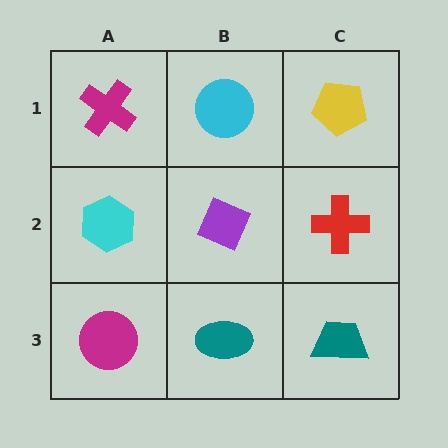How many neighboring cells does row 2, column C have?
3.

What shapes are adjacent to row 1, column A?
A cyan hexagon (row 2, column A), a cyan circle (row 1, column B).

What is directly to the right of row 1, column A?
A cyan circle.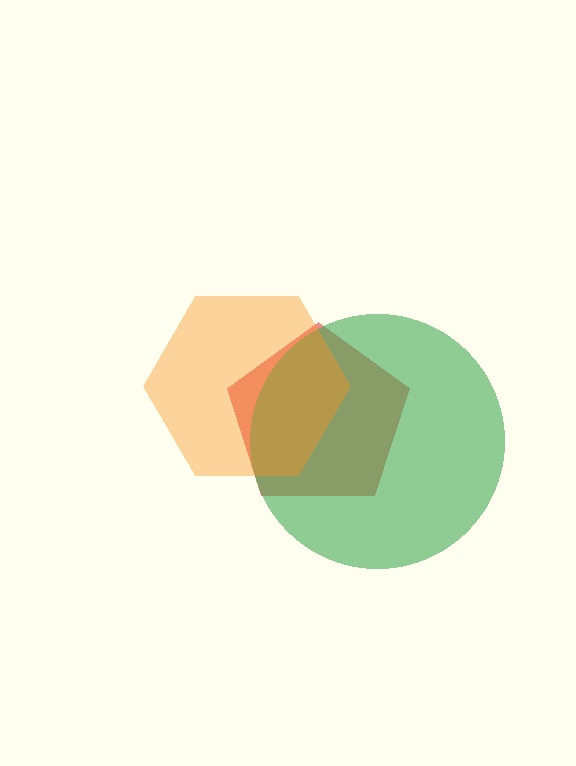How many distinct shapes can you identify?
There are 3 distinct shapes: a red pentagon, a green circle, an orange hexagon.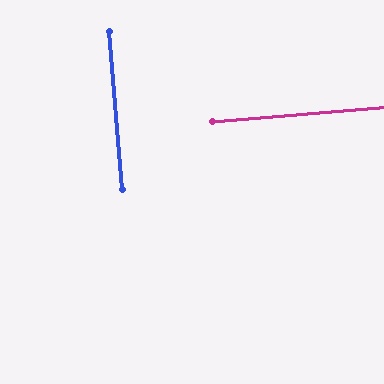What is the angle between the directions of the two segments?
Approximately 90 degrees.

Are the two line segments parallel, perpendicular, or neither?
Perpendicular — they meet at approximately 90°.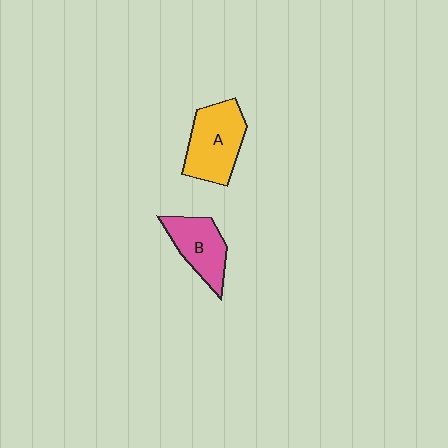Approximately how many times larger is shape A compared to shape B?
Approximately 1.3 times.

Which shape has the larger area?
Shape A (yellow).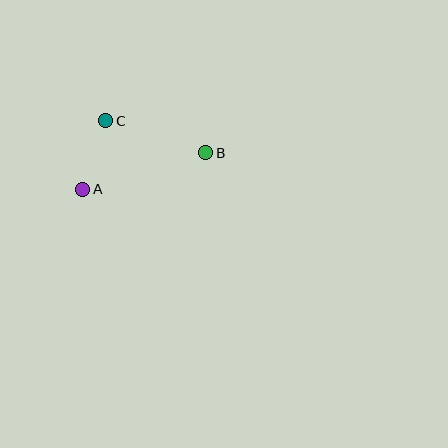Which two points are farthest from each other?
Points A and B are farthest from each other.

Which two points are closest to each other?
Points A and C are closest to each other.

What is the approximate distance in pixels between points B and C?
The distance between B and C is approximately 105 pixels.